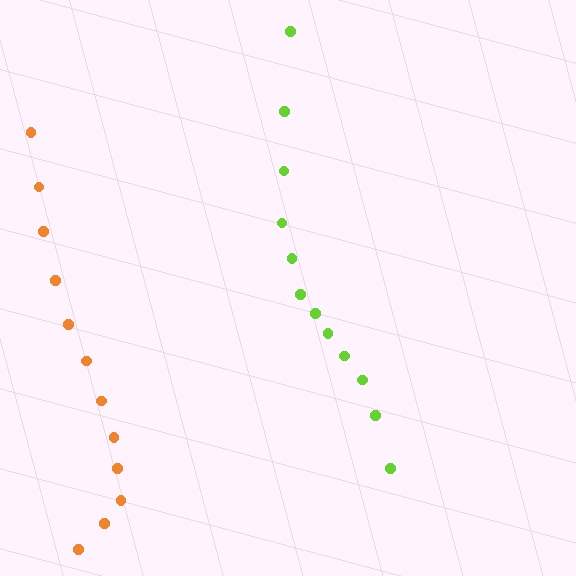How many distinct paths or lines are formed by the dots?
There are 2 distinct paths.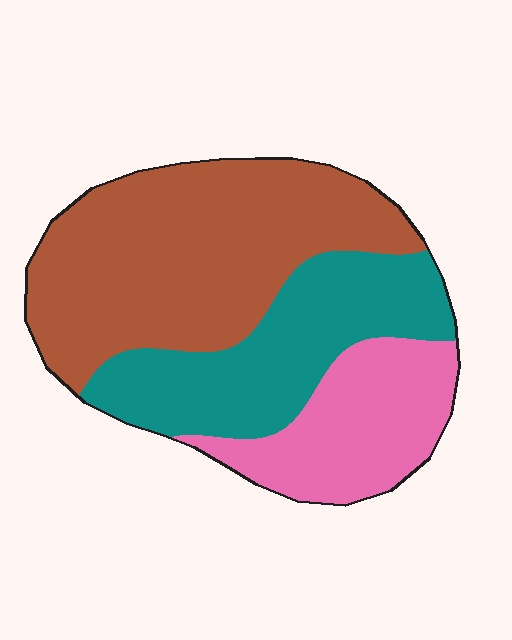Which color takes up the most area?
Brown, at roughly 50%.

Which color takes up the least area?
Pink, at roughly 20%.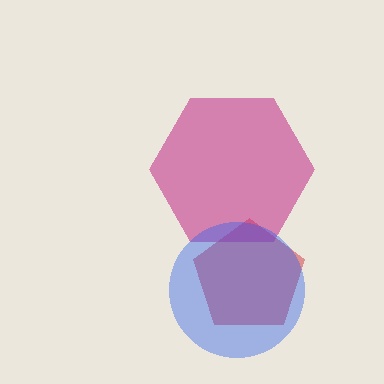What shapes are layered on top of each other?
The layered shapes are: a red pentagon, a magenta hexagon, a blue circle.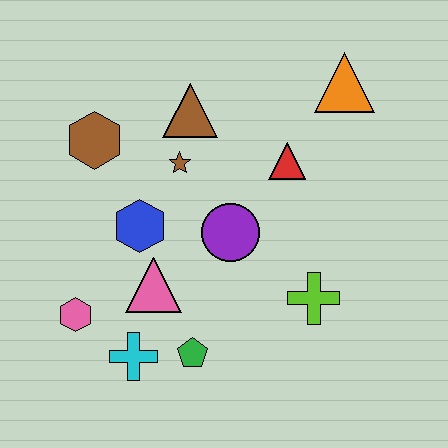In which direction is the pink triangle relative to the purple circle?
The pink triangle is to the left of the purple circle.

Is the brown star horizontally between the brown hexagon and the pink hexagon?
No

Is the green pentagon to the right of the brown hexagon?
Yes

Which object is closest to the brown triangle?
The brown star is closest to the brown triangle.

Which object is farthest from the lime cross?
The brown hexagon is farthest from the lime cross.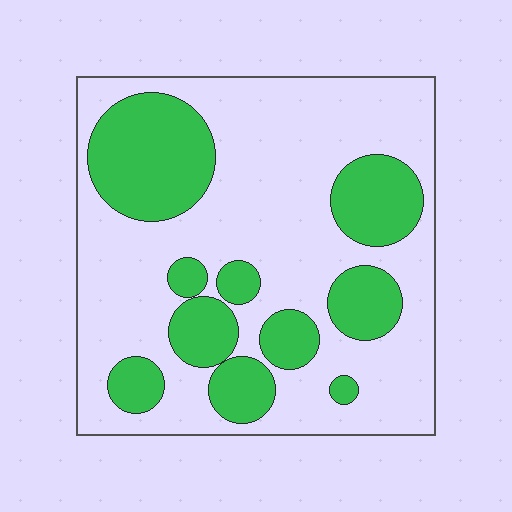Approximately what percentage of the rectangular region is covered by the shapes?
Approximately 30%.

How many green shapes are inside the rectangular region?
10.